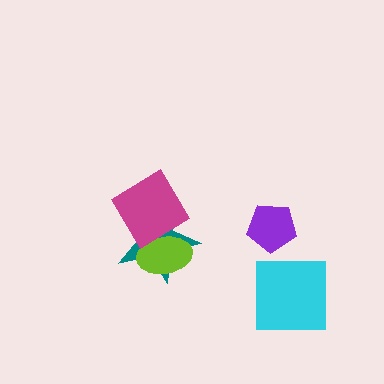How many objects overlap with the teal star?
2 objects overlap with the teal star.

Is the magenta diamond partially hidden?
No, no other shape covers it.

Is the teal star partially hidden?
Yes, it is partially covered by another shape.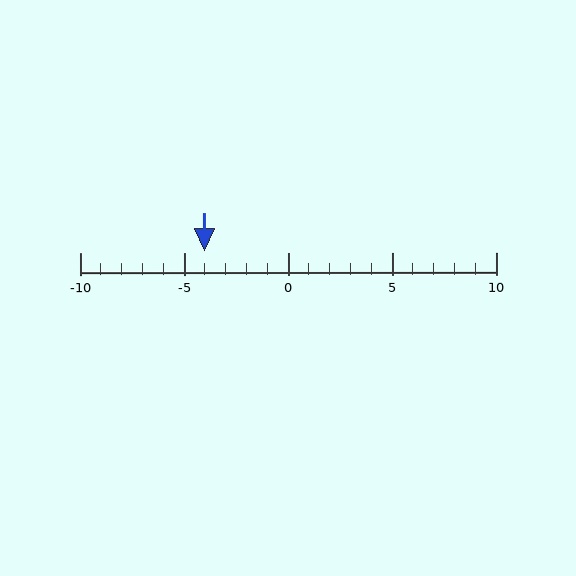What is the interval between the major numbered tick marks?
The major tick marks are spaced 5 units apart.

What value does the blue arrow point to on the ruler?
The blue arrow points to approximately -4.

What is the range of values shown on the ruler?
The ruler shows values from -10 to 10.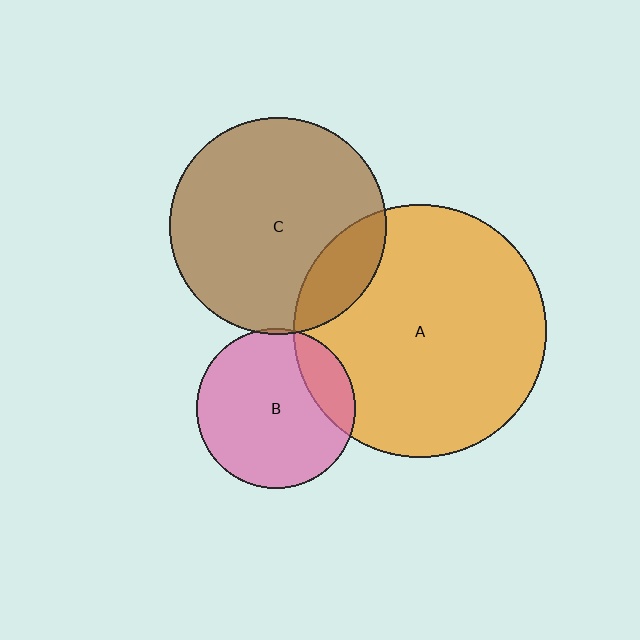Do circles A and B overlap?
Yes.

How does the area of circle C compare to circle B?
Approximately 1.8 times.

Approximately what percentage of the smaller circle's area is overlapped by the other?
Approximately 20%.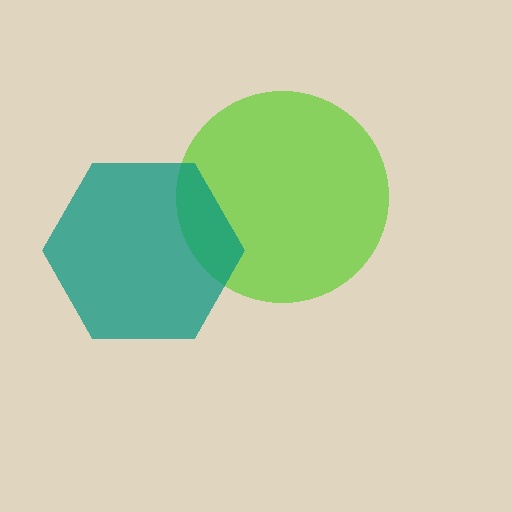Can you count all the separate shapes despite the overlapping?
Yes, there are 2 separate shapes.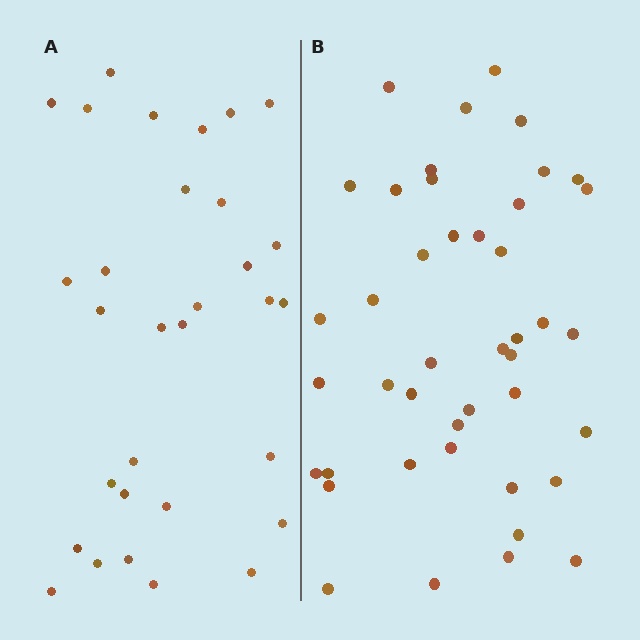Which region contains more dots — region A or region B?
Region B (the right region) has more dots.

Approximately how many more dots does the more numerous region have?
Region B has roughly 12 or so more dots than region A.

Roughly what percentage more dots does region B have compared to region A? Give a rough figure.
About 40% more.